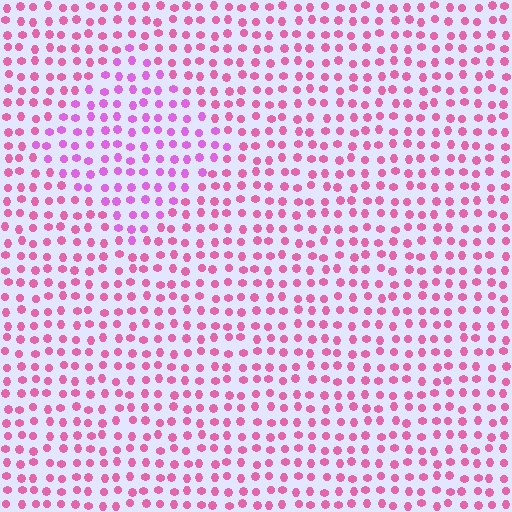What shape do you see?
I see a diamond.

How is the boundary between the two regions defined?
The boundary is defined purely by a slight shift in hue (about 29 degrees). Spacing, size, and orientation are identical on both sides.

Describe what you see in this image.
The image is filled with small pink elements in a uniform arrangement. A diamond-shaped region is visible where the elements are tinted to a slightly different hue, forming a subtle color boundary.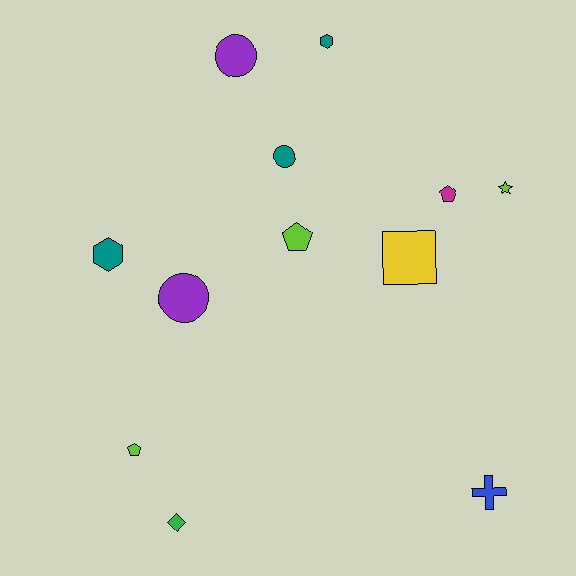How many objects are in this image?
There are 12 objects.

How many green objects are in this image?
There is 1 green object.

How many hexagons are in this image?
There are 2 hexagons.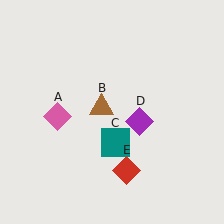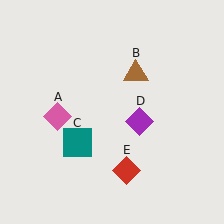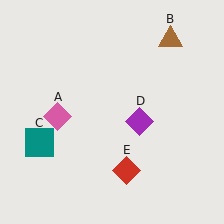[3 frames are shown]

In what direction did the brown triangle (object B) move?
The brown triangle (object B) moved up and to the right.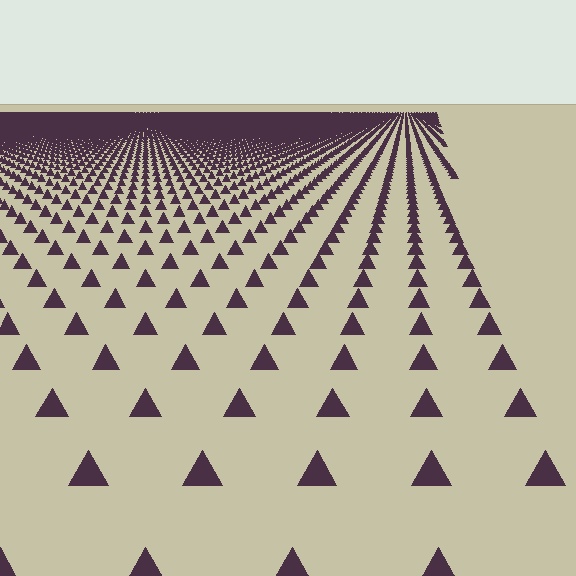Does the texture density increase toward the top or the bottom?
Density increases toward the top.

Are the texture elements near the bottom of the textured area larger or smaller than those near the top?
Larger. Near the bottom, elements are closer to the viewer and appear at a bigger on-screen size.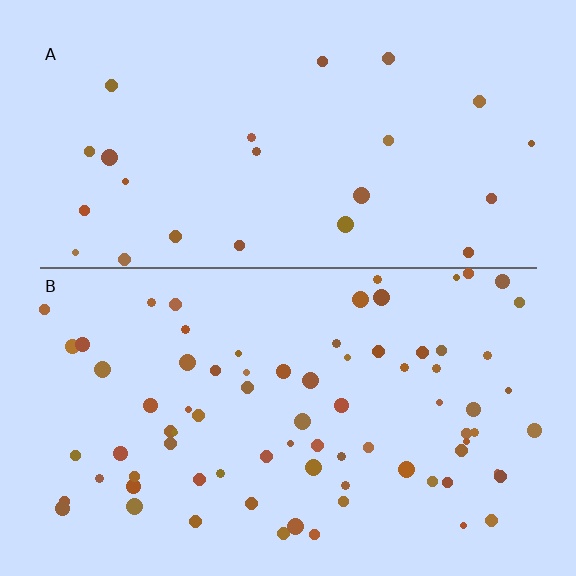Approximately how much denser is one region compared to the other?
Approximately 3.2× — region B over region A.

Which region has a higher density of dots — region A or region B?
B (the bottom).